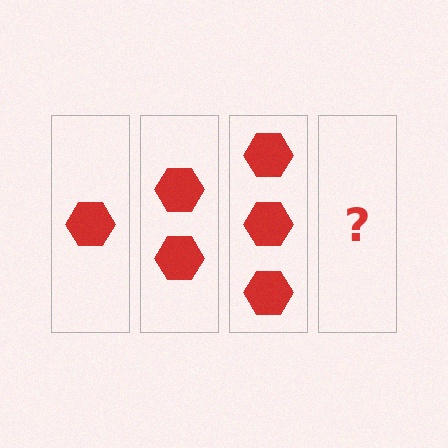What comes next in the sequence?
The next element should be 4 hexagons.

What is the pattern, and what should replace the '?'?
The pattern is that each step adds one more hexagon. The '?' should be 4 hexagons.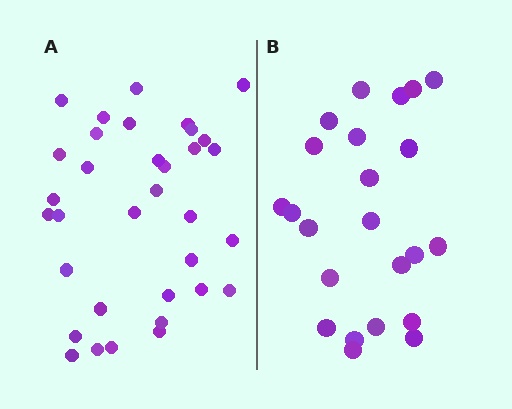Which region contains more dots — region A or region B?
Region A (the left region) has more dots.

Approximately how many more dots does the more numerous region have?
Region A has roughly 12 or so more dots than region B.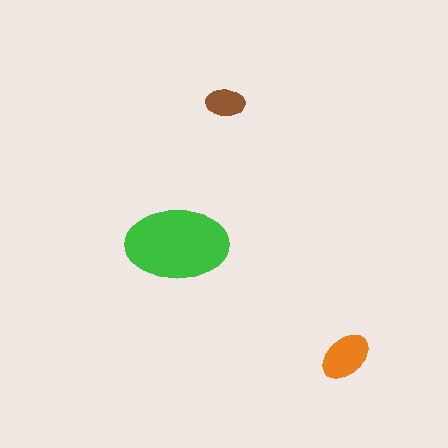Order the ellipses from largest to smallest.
the green one, the orange one, the brown one.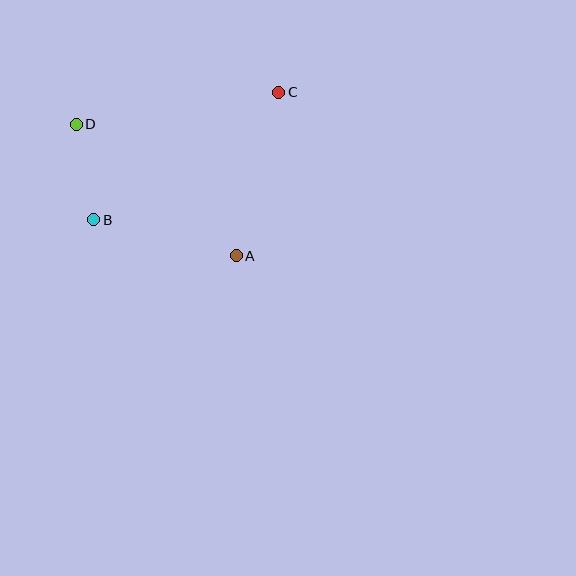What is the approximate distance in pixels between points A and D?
The distance between A and D is approximately 207 pixels.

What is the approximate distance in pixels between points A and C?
The distance between A and C is approximately 169 pixels.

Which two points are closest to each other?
Points B and D are closest to each other.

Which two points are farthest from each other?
Points B and C are farthest from each other.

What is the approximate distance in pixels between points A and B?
The distance between A and B is approximately 147 pixels.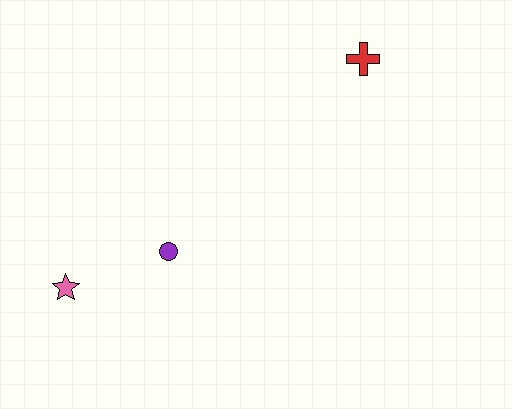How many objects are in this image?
There are 3 objects.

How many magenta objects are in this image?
There are no magenta objects.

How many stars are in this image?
There is 1 star.